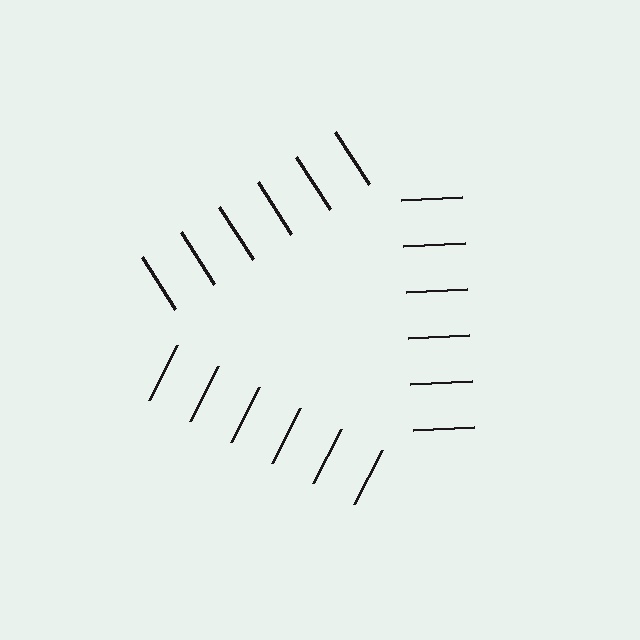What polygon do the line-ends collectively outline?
An illusory triangle — the line segments terminate on its edges but no continuous stroke is drawn.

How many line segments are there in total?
18 — 6 along each of the 3 edges.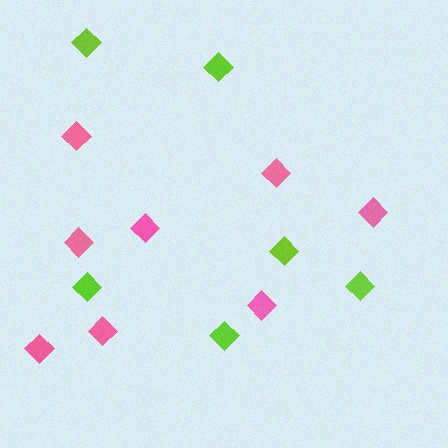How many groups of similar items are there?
There are 2 groups: one group of pink diamonds (8) and one group of lime diamonds (6).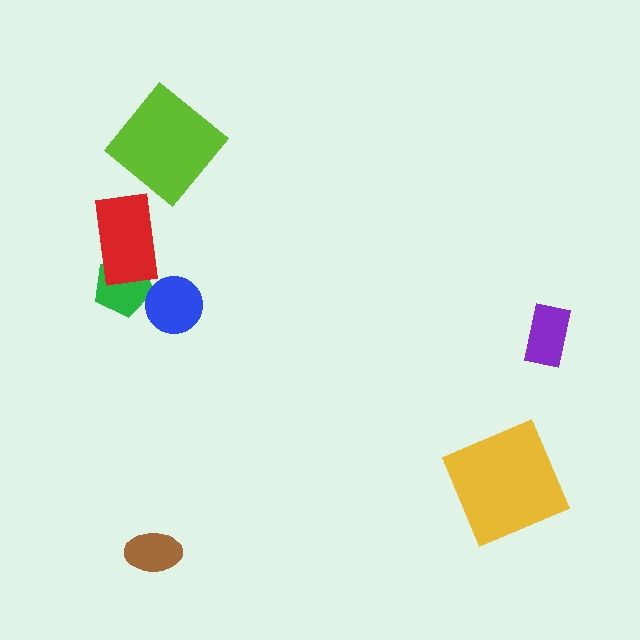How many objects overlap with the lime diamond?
0 objects overlap with the lime diamond.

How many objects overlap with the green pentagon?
2 objects overlap with the green pentagon.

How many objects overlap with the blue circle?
1 object overlaps with the blue circle.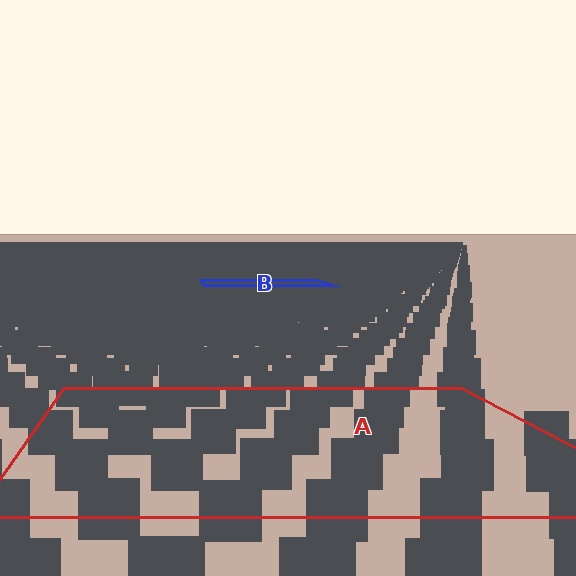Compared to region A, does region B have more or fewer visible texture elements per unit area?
Region B has more texture elements per unit area — they are packed more densely because it is farther away.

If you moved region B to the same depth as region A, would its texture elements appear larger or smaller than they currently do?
They would appear larger. At a closer depth, the same texture elements are projected at a bigger on-screen size.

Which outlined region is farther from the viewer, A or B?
Region B is farther from the viewer — the texture elements inside it appear smaller and more densely packed.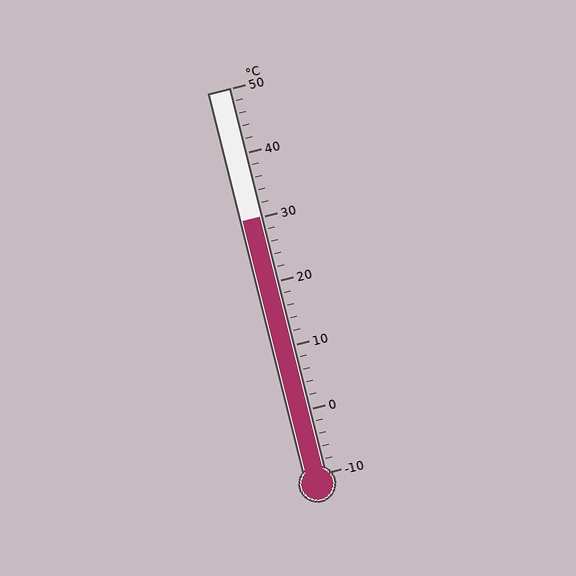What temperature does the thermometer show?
The thermometer shows approximately 30°C.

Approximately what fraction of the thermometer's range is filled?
The thermometer is filled to approximately 65% of its range.